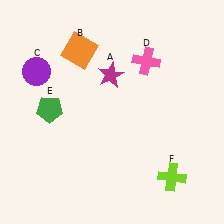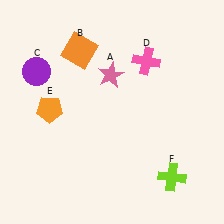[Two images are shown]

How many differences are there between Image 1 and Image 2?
There are 2 differences between the two images.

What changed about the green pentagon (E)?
In Image 1, E is green. In Image 2, it changed to orange.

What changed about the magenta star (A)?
In Image 1, A is magenta. In Image 2, it changed to pink.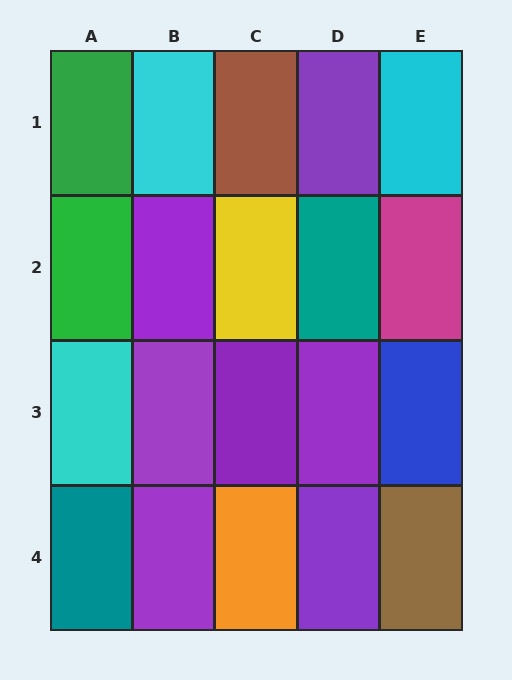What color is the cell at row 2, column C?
Yellow.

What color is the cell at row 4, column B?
Purple.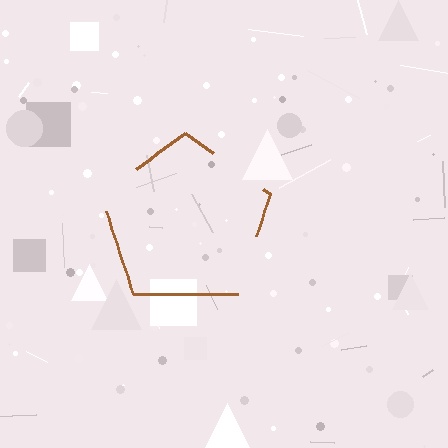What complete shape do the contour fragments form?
The contour fragments form a pentagon.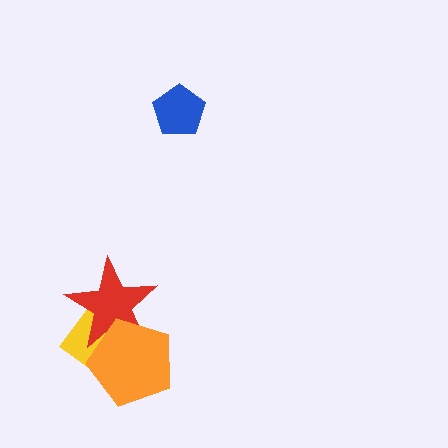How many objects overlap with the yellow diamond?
2 objects overlap with the yellow diamond.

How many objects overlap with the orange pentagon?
2 objects overlap with the orange pentagon.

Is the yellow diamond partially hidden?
Yes, it is partially covered by another shape.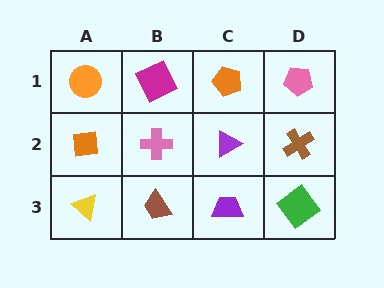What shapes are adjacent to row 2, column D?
A pink pentagon (row 1, column D), a green diamond (row 3, column D), a purple triangle (row 2, column C).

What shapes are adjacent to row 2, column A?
An orange circle (row 1, column A), a yellow triangle (row 3, column A), a pink cross (row 2, column B).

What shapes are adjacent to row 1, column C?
A purple triangle (row 2, column C), a magenta square (row 1, column B), a pink pentagon (row 1, column D).